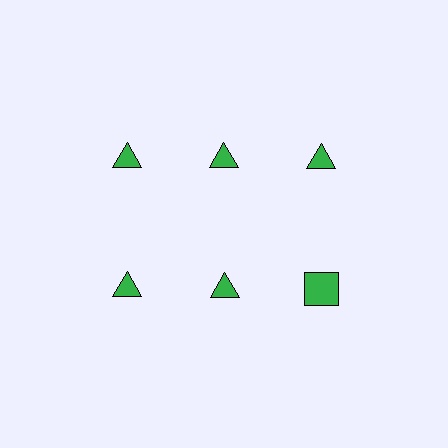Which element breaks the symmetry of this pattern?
The green square in the second row, center column breaks the symmetry. All other shapes are green triangles.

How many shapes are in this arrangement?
There are 6 shapes arranged in a grid pattern.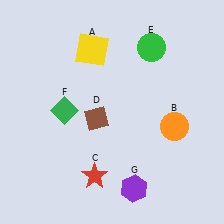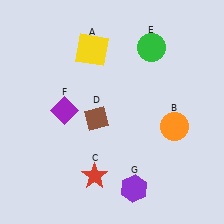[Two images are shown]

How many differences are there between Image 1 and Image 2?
There is 1 difference between the two images.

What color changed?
The diamond (F) changed from green in Image 1 to purple in Image 2.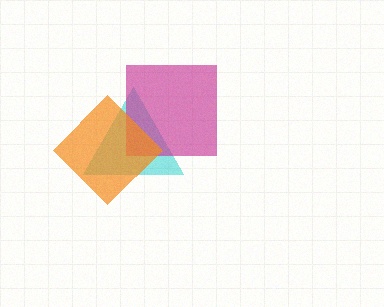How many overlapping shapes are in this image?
There are 3 overlapping shapes in the image.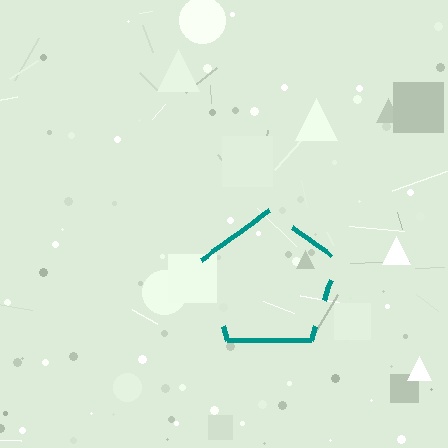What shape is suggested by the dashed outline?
The dashed outline suggests a pentagon.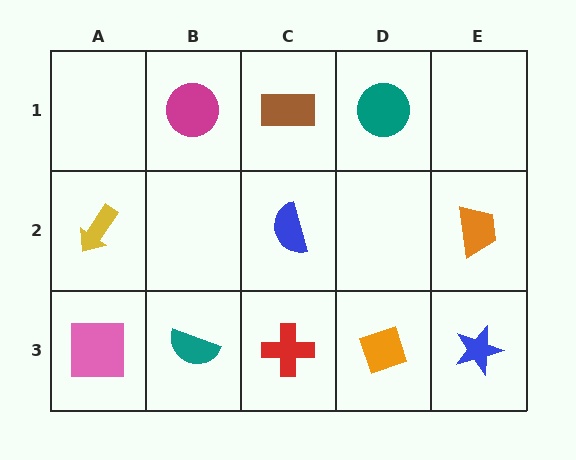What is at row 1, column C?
A brown rectangle.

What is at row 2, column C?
A blue semicircle.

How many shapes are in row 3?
5 shapes.